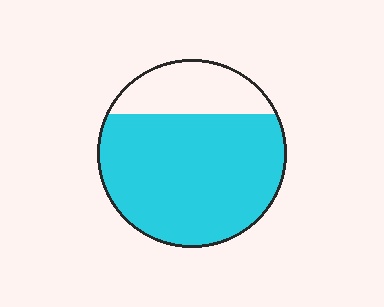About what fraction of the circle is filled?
About three quarters (3/4).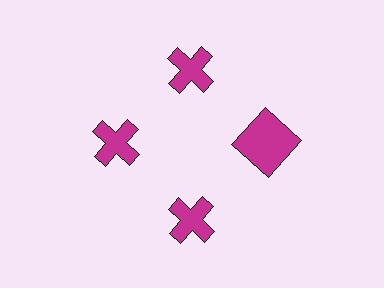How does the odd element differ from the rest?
It has a different shape: square instead of cross.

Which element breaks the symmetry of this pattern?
The magenta square at roughly the 3 o'clock position breaks the symmetry. All other shapes are magenta crosses.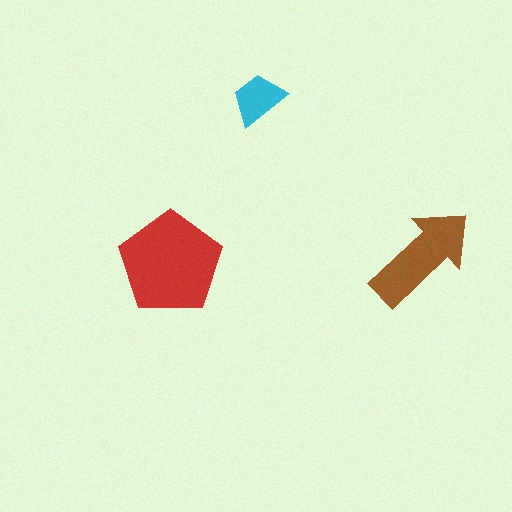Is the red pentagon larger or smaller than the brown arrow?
Larger.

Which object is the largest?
The red pentagon.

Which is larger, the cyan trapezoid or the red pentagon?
The red pentagon.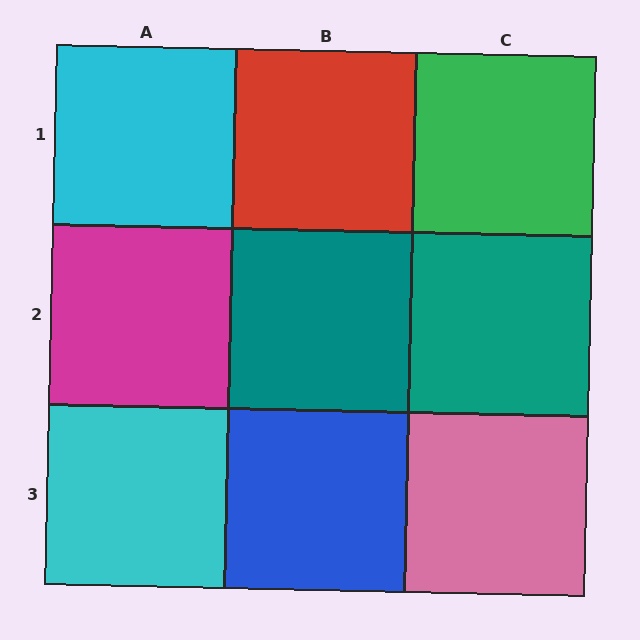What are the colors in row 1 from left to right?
Cyan, red, green.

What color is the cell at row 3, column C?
Pink.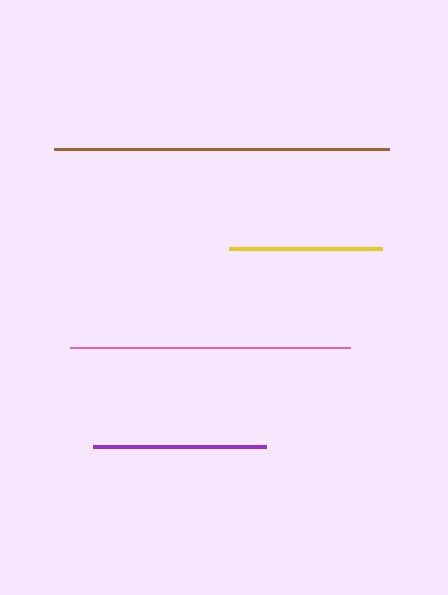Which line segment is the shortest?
The yellow line is the shortest at approximately 154 pixels.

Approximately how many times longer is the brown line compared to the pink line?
The brown line is approximately 1.2 times the length of the pink line.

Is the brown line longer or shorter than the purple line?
The brown line is longer than the purple line.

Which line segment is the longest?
The brown line is the longest at approximately 335 pixels.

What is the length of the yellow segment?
The yellow segment is approximately 154 pixels long.